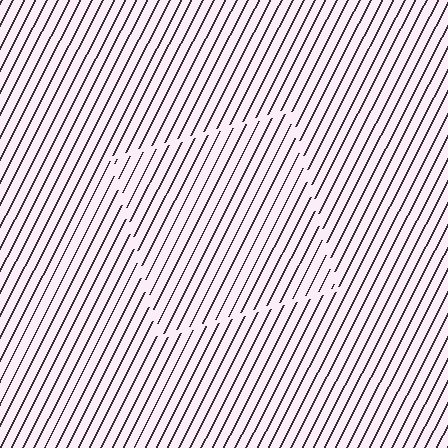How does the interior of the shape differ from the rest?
The interior of the shape contains the same grating, shifted by half a period — the contour is defined by the phase discontinuity where line-ends from the inner and outer gratings abut.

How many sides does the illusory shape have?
4 sides — the line-ends trace a square.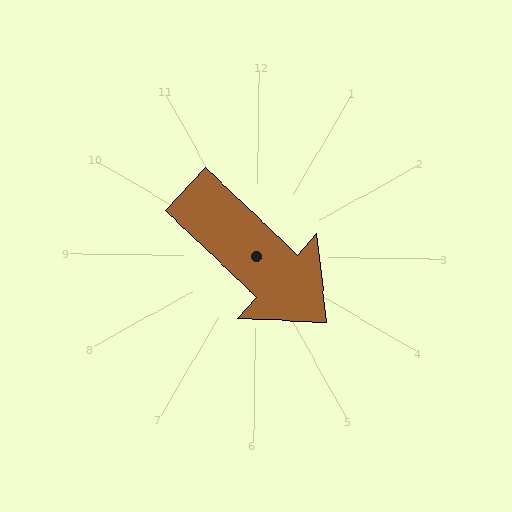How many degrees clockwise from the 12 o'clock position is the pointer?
Approximately 133 degrees.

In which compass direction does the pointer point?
Southeast.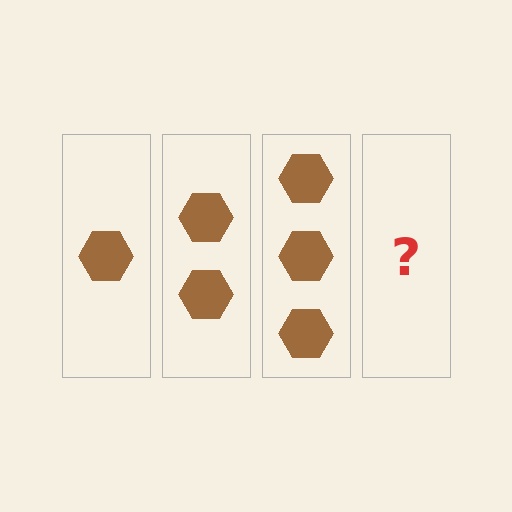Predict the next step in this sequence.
The next step is 4 hexagons.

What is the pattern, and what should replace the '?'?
The pattern is that each step adds one more hexagon. The '?' should be 4 hexagons.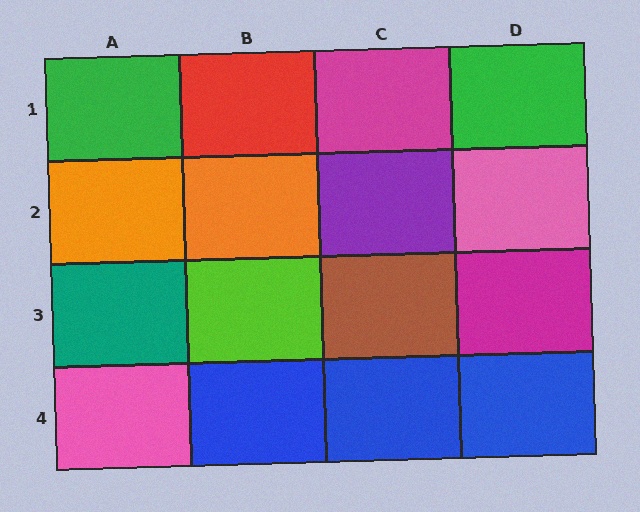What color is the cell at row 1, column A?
Green.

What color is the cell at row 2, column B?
Orange.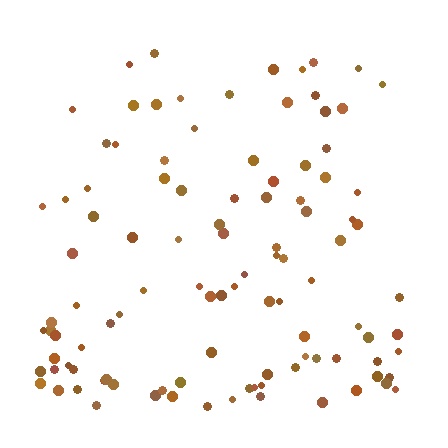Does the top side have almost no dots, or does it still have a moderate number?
Still a moderate number, just noticeably fewer than the bottom.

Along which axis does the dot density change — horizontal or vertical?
Vertical.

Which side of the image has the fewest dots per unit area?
The top.